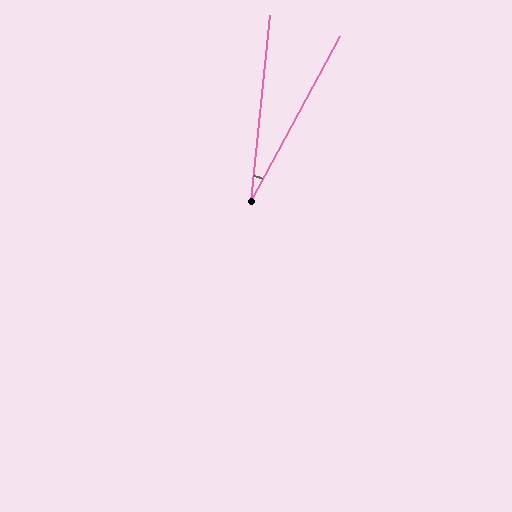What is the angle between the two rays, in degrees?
Approximately 23 degrees.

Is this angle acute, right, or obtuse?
It is acute.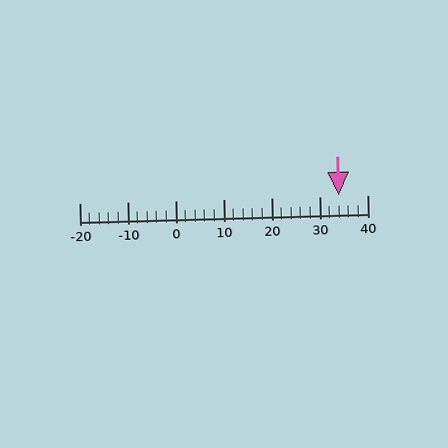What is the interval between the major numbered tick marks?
The major tick marks are spaced 10 units apart.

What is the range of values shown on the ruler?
The ruler shows values from -20 to 40.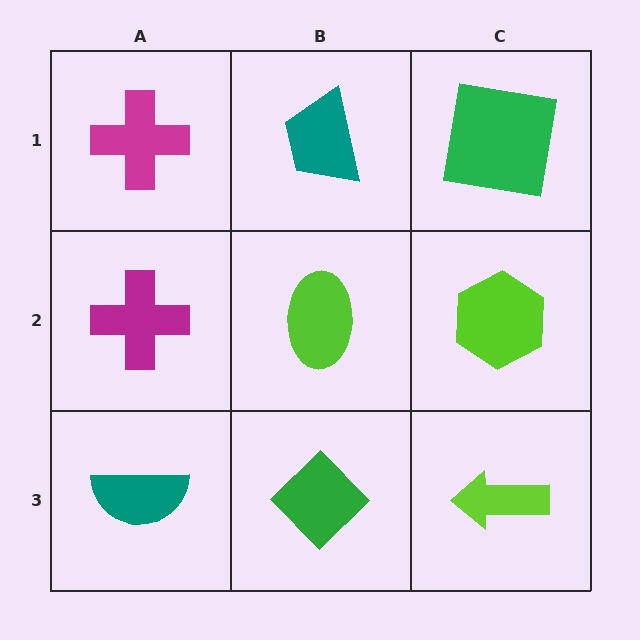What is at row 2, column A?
A magenta cross.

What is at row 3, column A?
A teal semicircle.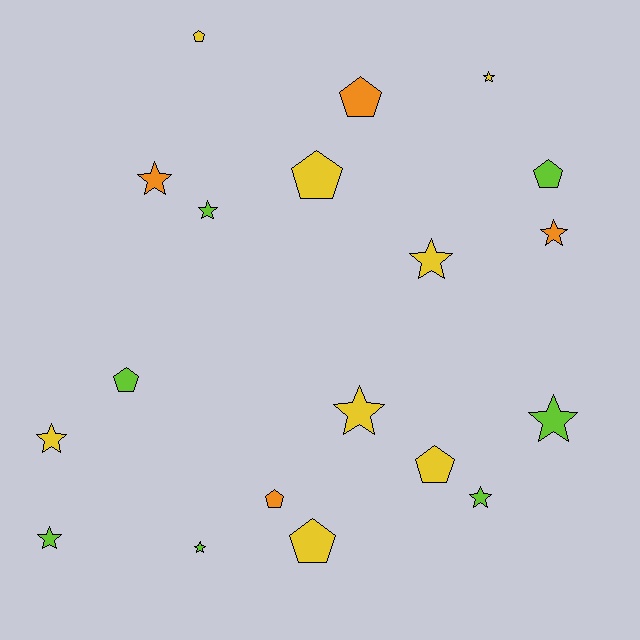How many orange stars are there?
There are 2 orange stars.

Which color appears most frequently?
Yellow, with 8 objects.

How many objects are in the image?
There are 19 objects.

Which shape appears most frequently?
Star, with 11 objects.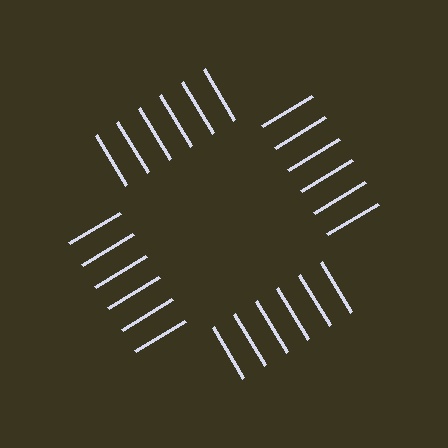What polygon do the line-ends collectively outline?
An illusory square — the line segments terminate on its edges but no continuous stroke is drawn.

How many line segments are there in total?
24 — 6 along each of the 4 edges.